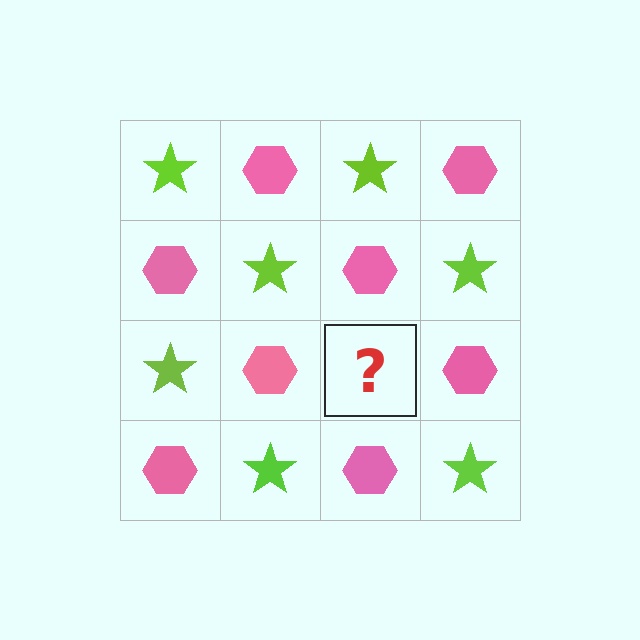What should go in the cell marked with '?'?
The missing cell should contain a lime star.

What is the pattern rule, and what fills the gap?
The rule is that it alternates lime star and pink hexagon in a checkerboard pattern. The gap should be filled with a lime star.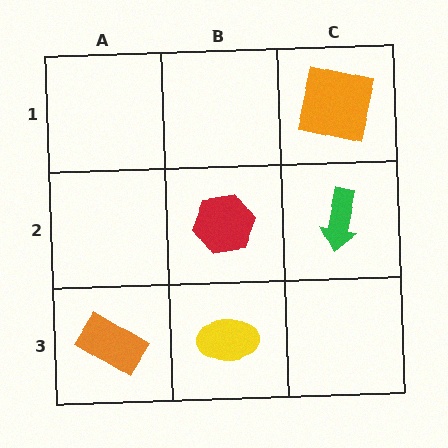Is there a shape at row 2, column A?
No, that cell is empty.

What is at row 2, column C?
A green arrow.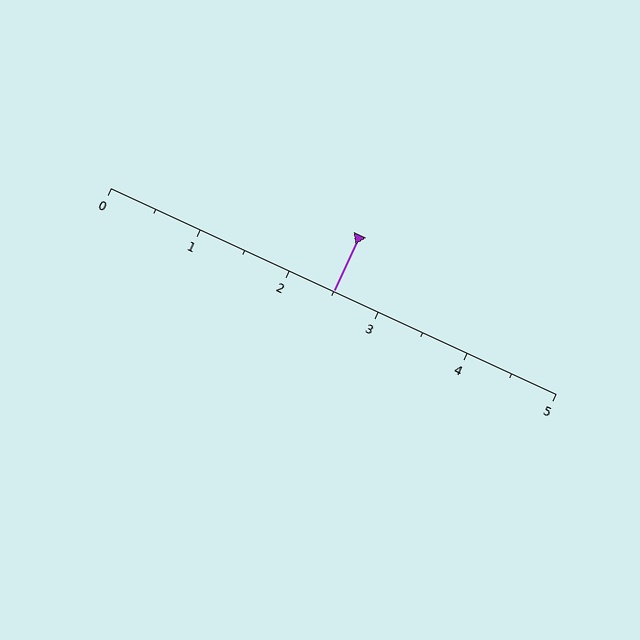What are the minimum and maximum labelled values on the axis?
The axis runs from 0 to 5.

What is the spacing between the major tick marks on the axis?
The major ticks are spaced 1 apart.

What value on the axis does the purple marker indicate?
The marker indicates approximately 2.5.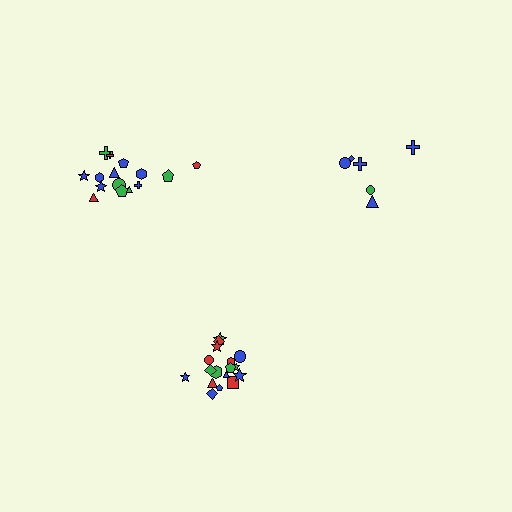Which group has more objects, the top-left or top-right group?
The top-left group.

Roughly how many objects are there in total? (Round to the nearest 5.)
Roughly 40 objects in total.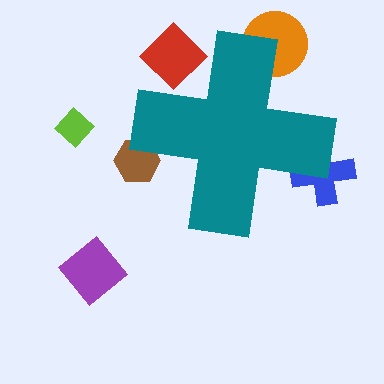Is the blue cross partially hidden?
Yes, the blue cross is partially hidden behind the teal cross.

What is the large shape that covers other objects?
A teal cross.